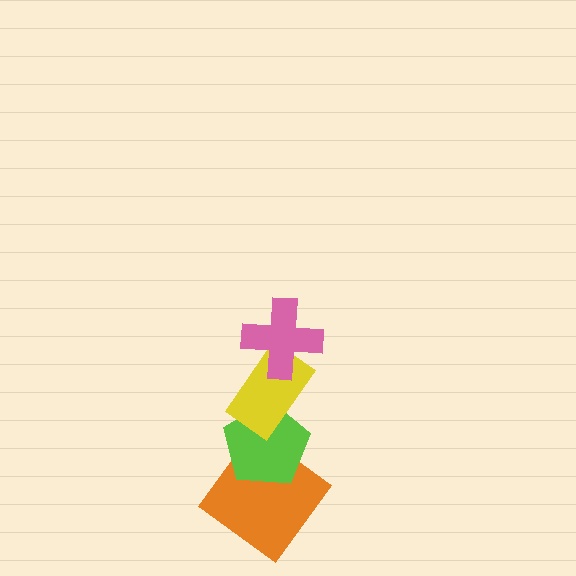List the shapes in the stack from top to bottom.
From top to bottom: the pink cross, the yellow rectangle, the lime pentagon, the orange diamond.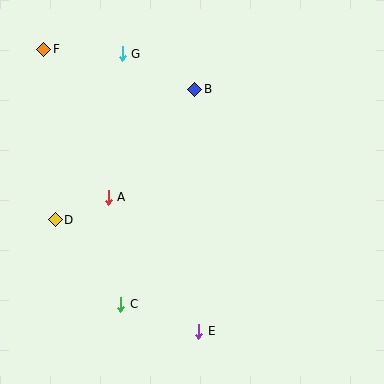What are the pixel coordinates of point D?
Point D is at (55, 220).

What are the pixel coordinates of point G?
Point G is at (122, 54).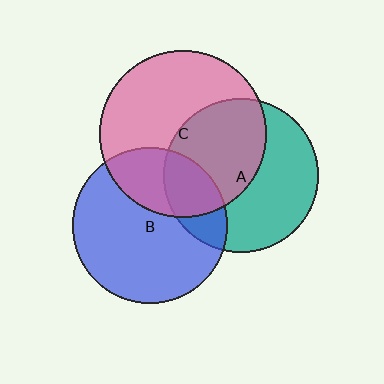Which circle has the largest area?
Circle C (pink).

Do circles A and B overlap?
Yes.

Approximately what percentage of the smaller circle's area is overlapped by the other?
Approximately 20%.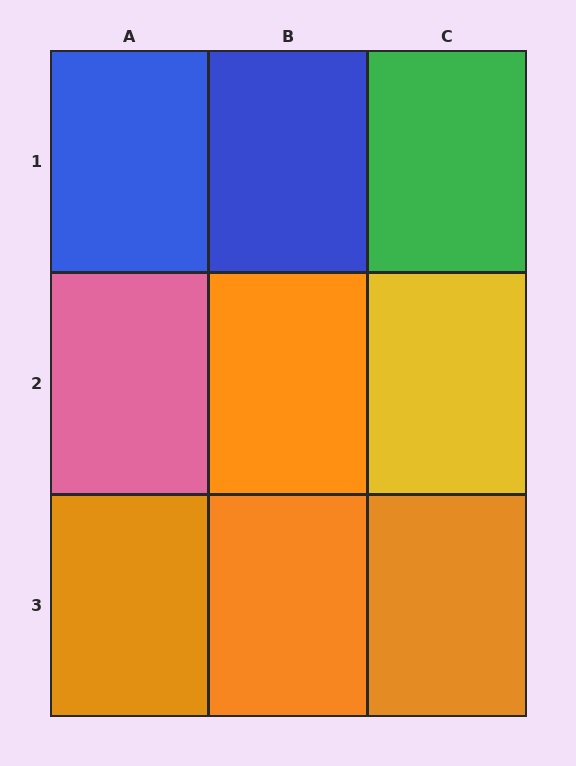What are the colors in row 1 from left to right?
Blue, blue, green.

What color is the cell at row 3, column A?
Orange.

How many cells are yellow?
1 cell is yellow.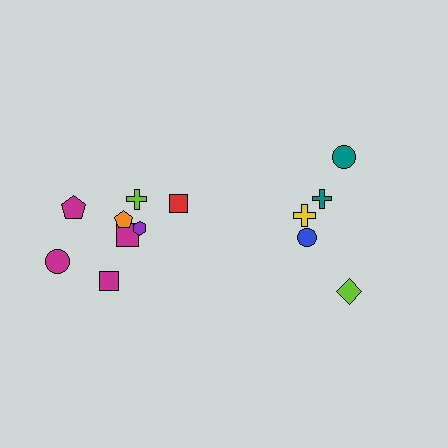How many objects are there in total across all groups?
There are 13 objects.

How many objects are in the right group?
There are 5 objects.